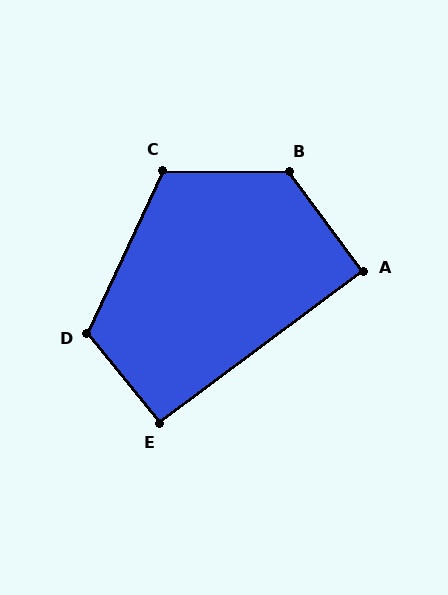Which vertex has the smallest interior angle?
A, at approximately 90 degrees.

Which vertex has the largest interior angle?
B, at approximately 127 degrees.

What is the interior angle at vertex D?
Approximately 116 degrees (obtuse).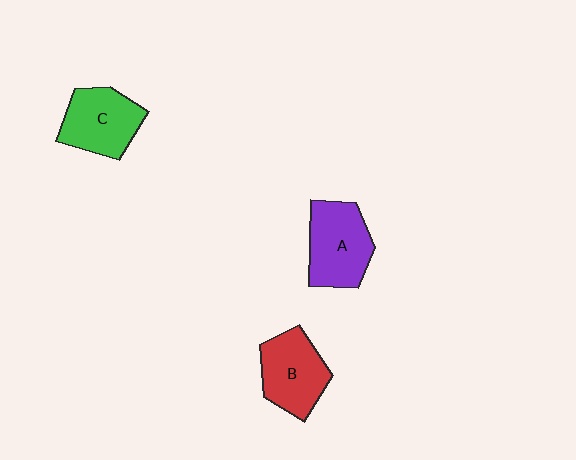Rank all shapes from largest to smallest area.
From largest to smallest: A (purple), B (red), C (green).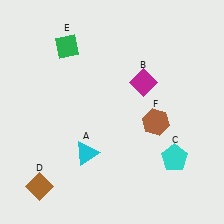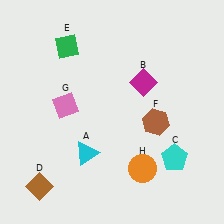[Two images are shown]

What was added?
A pink diamond (G), an orange circle (H) were added in Image 2.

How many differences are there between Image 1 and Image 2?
There are 2 differences between the two images.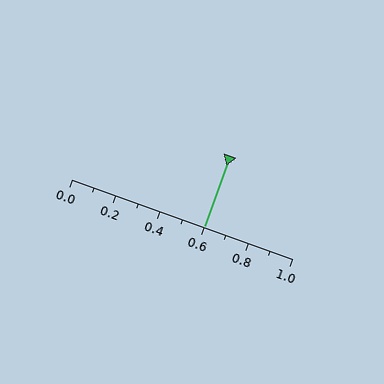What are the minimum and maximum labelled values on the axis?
The axis runs from 0.0 to 1.0.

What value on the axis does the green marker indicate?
The marker indicates approximately 0.6.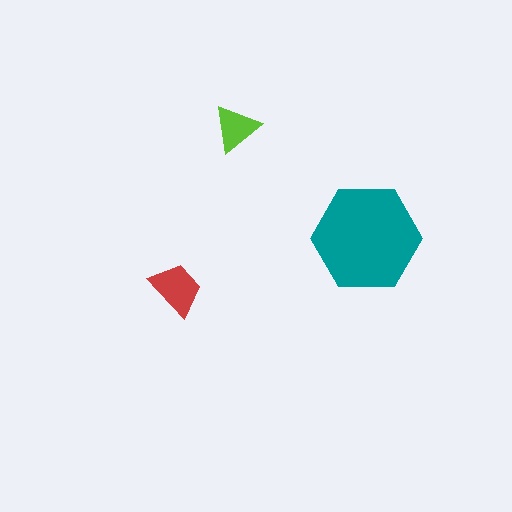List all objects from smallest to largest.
The lime triangle, the red trapezoid, the teal hexagon.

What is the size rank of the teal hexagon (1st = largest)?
1st.